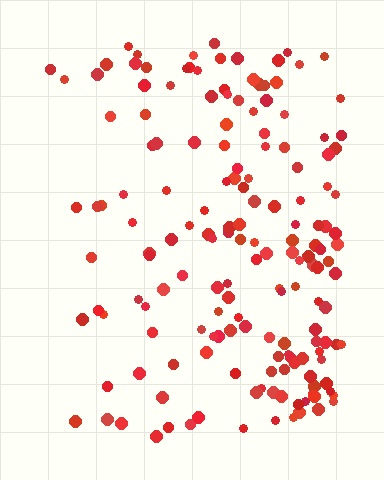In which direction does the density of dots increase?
From left to right, with the right side densest.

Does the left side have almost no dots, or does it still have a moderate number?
Still a moderate number, just noticeably fewer than the right.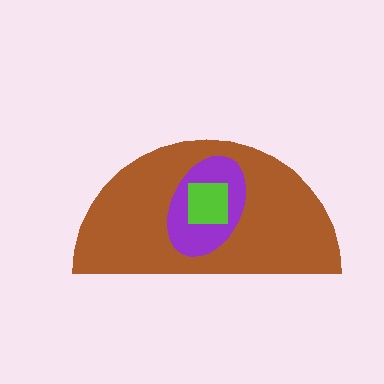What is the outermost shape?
The brown semicircle.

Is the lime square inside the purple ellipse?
Yes.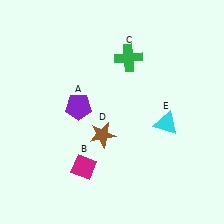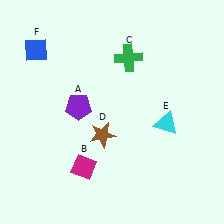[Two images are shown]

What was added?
A blue diamond (F) was added in Image 2.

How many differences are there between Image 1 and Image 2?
There is 1 difference between the two images.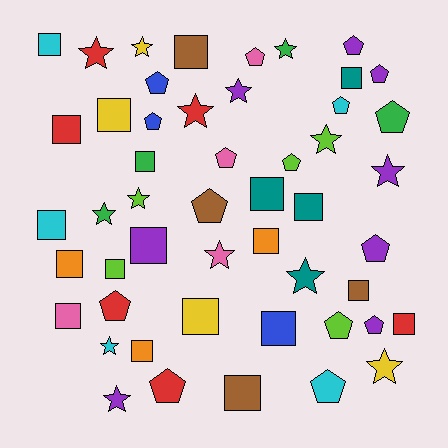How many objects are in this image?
There are 50 objects.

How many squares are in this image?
There are 20 squares.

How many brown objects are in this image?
There are 4 brown objects.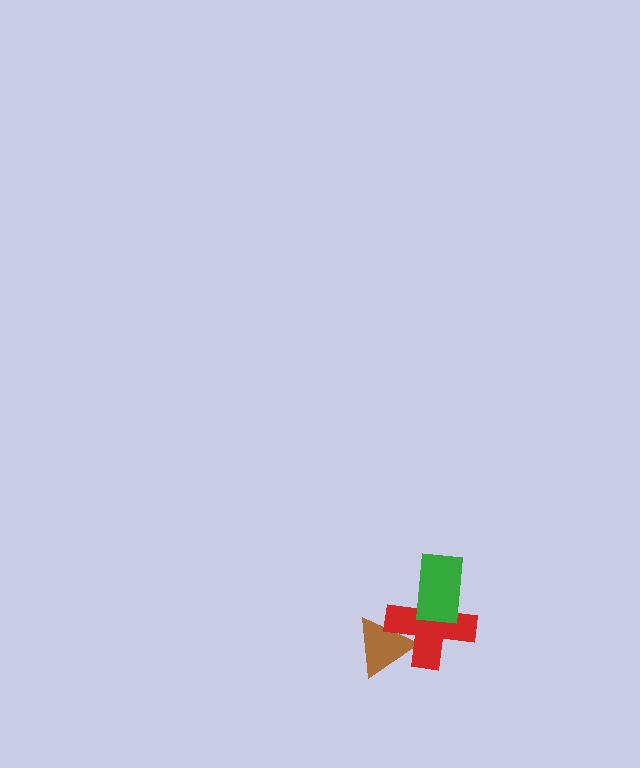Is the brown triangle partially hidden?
Yes, it is partially covered by another shape.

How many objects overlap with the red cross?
2 objects overlap with the red cross.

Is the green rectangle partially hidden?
No, no other shape covers it.